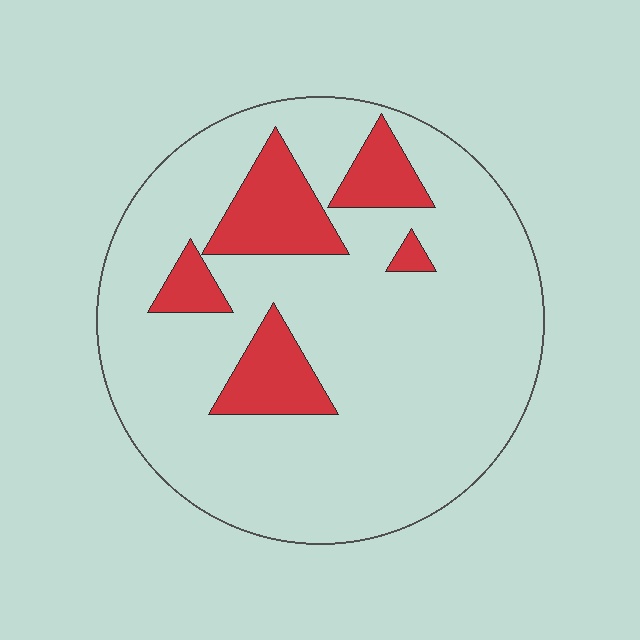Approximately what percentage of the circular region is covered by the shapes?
Approximately 15%.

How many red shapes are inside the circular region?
5.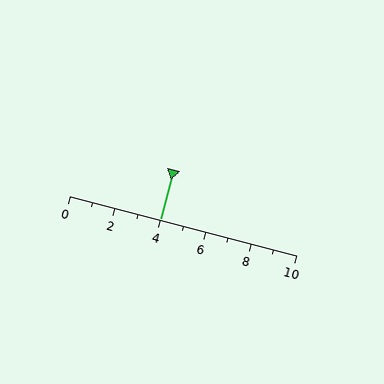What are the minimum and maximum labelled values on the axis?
The axis runs from 0 to 10.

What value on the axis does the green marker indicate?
The marker indicates approximately 4.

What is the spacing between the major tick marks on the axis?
The major ticks are spaced 2 apart.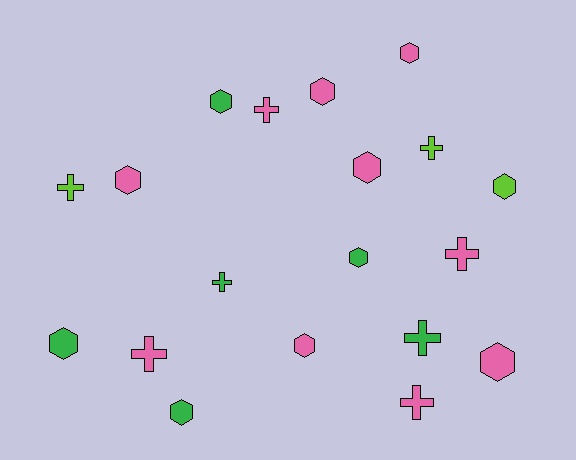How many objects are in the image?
There are 19 objects.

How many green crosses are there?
There are 2 green crosses.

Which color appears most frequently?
Pink, with 10 objects.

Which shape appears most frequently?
Hexagon, with 11 objects.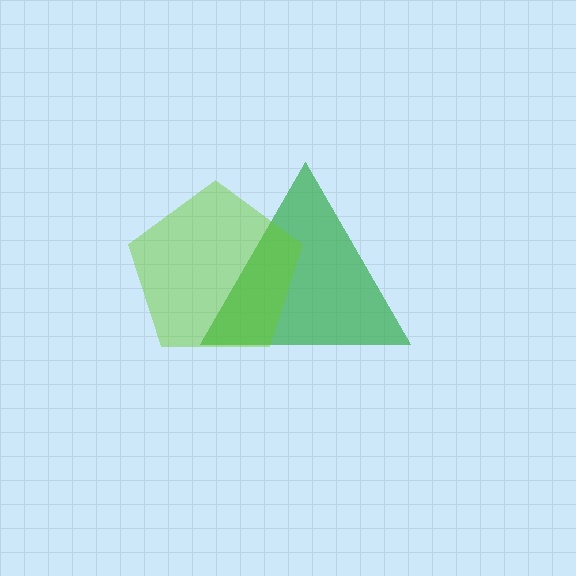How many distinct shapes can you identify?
There are 2 distinct shapes: a green triangle, a lime pentagon.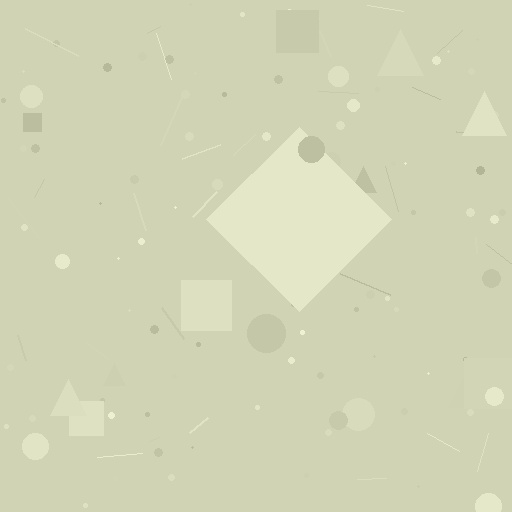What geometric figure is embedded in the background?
A diamond is embedded in the background.